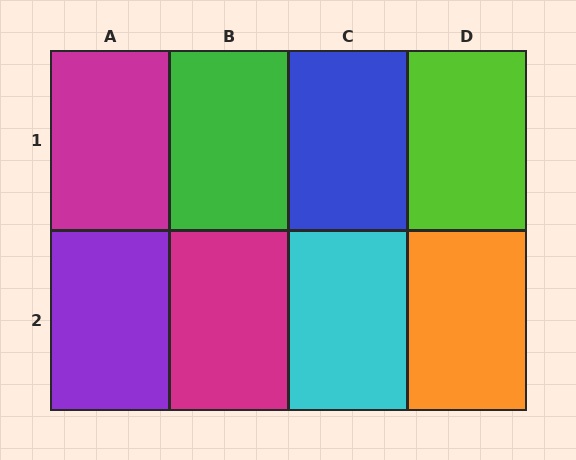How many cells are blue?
1 cell is blue.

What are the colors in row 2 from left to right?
Purple, magenta, cyan, orange.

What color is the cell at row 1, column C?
Blue.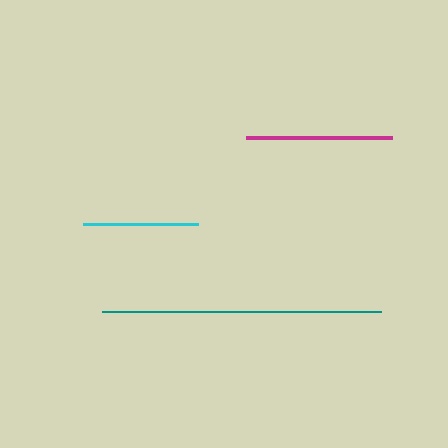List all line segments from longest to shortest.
From longest to shortest: teal, magenta, cyan.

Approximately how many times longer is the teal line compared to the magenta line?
The teal line is approximately 1.9 times the length of the magenta line.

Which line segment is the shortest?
The cyan line is the shortest at approximately 116 pixels.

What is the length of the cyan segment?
The cyan segment is approximately 116 pixels long.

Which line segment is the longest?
The teal line is the longest at approximately 279 pixels.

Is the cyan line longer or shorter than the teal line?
The teal line is longer than the cyan line.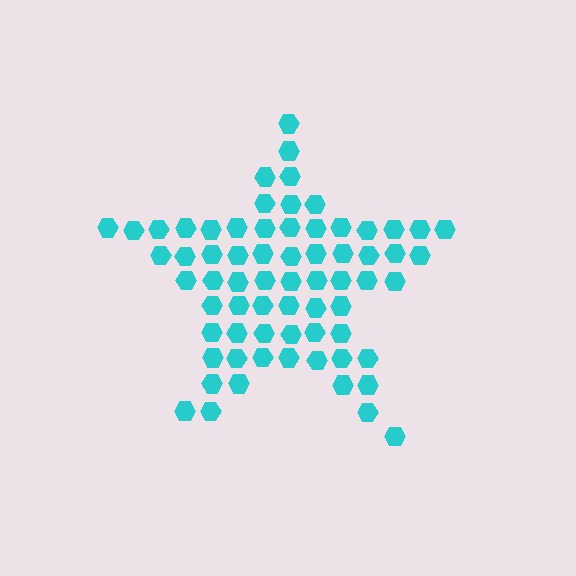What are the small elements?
The small elements are hexagons.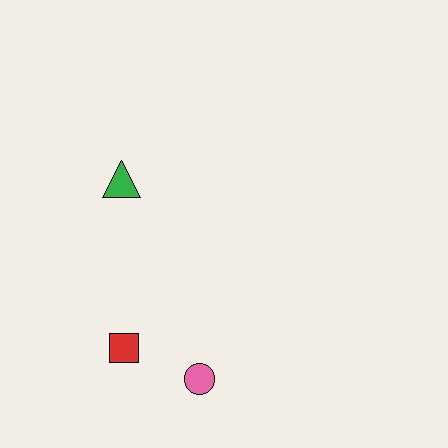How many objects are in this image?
There are 3 objects.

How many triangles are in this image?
There is 1 triangle.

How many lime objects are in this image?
There are no lime objects.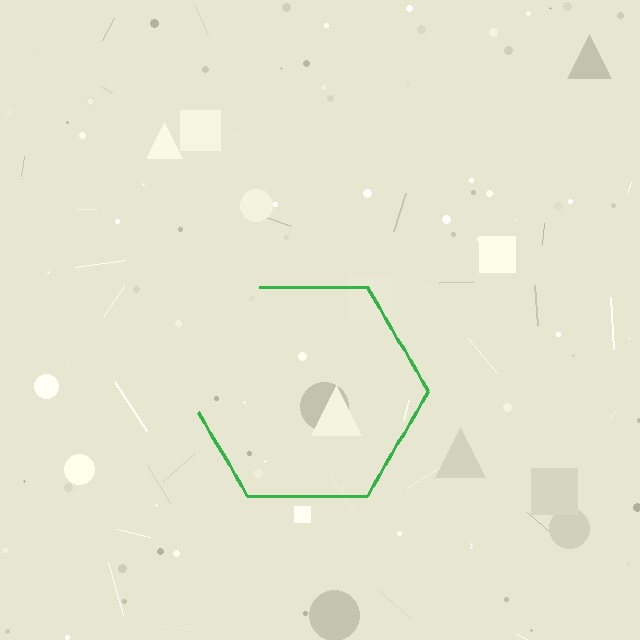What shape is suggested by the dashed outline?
The dashed outline suggests a hexagon.